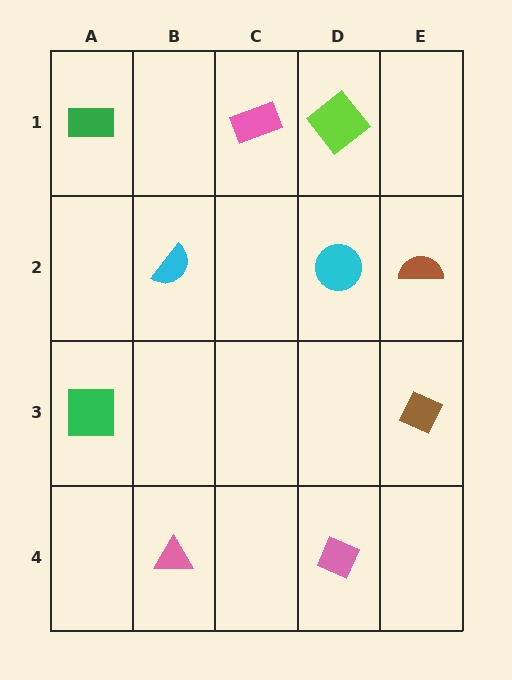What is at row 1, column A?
A green rectangle.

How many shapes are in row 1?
3 shapes.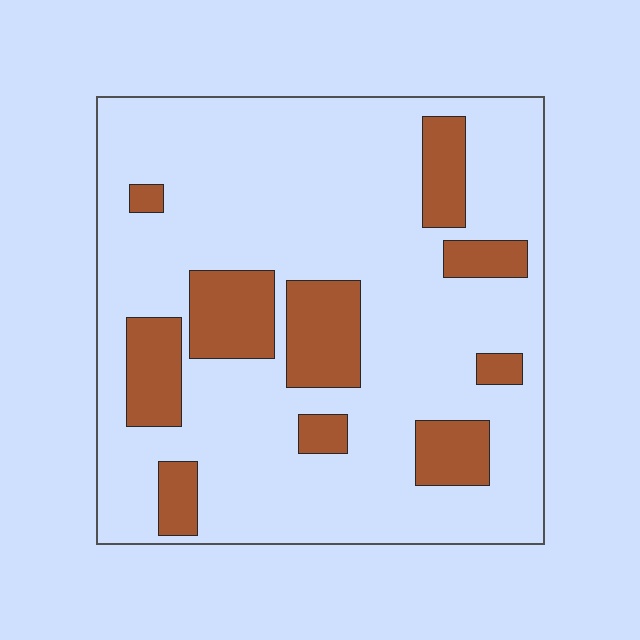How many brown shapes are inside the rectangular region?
10.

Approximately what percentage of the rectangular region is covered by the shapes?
Approximately 20%.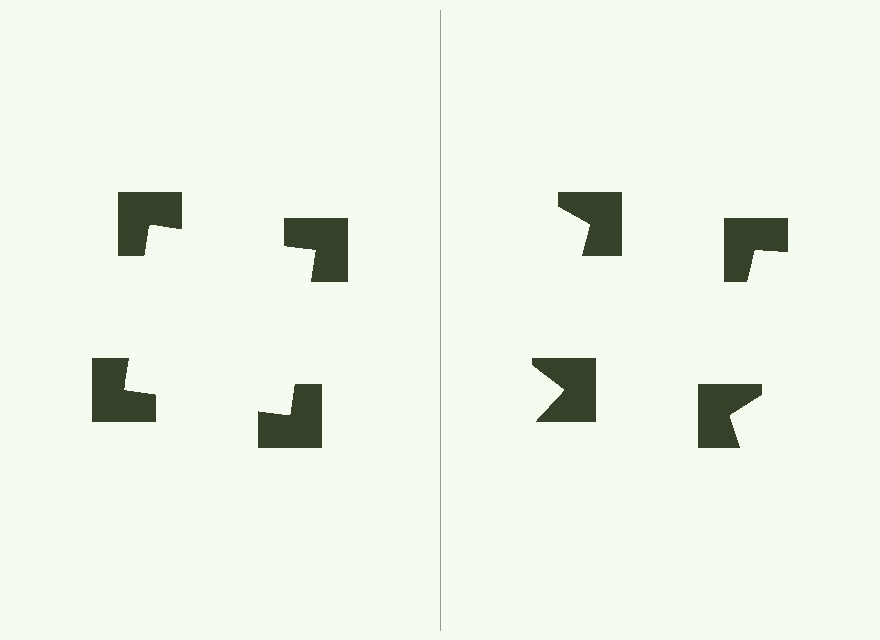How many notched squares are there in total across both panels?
8 — 4 on each side.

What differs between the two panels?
The notched squares are positioned identically on both sides; only the wedge orientations differ. On the left they align to a square; on the right they are misaligned.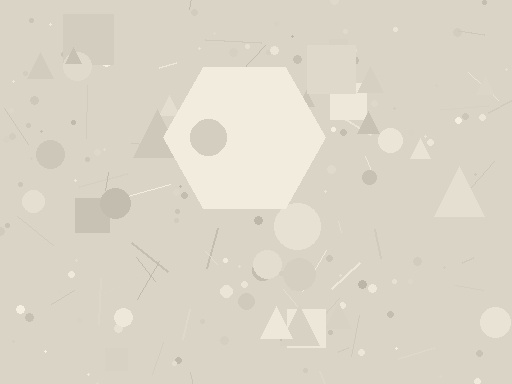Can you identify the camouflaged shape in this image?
The camouflaged shape is a hexagon.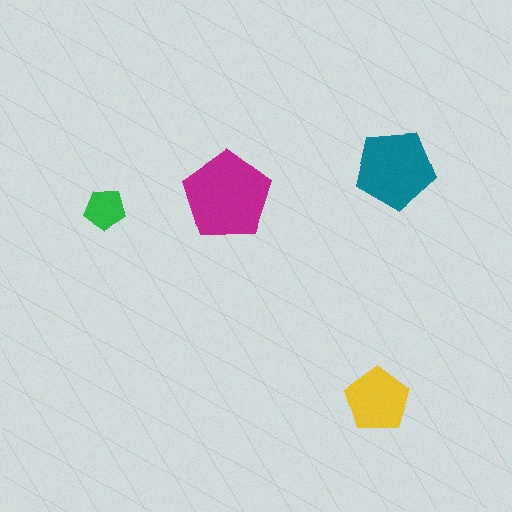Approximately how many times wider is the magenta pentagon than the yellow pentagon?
About 1.5 times wider.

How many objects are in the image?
There are 4 objects in the image.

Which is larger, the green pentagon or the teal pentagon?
The teal one.